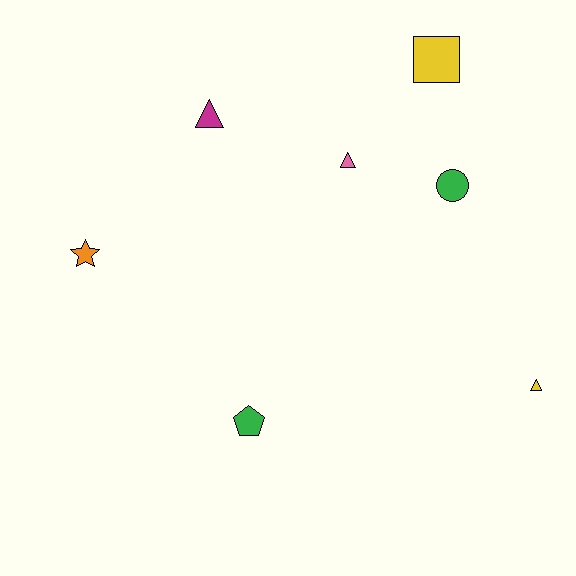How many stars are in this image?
There is 1 star.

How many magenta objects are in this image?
There is 1 magenta object.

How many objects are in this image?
There are 7 objects.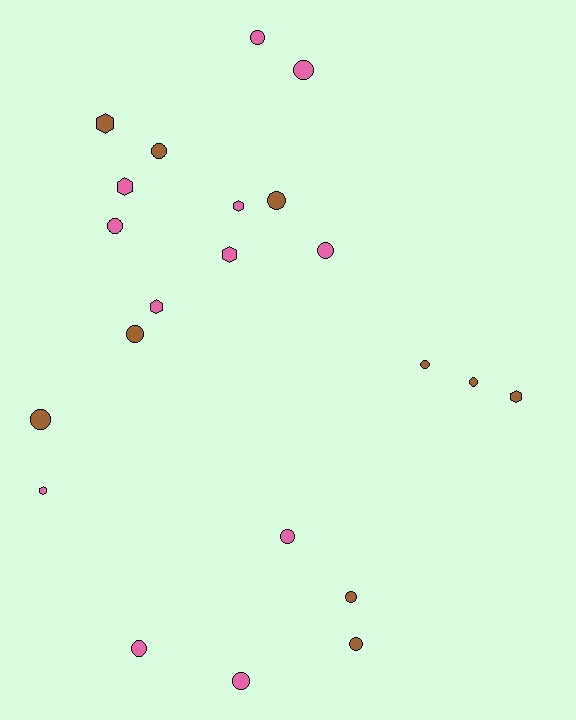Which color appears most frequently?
Pink, with 12 objects.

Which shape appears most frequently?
Circle, with 15 objects.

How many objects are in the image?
There are 22 objects.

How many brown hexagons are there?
There are 2 brown hexagons.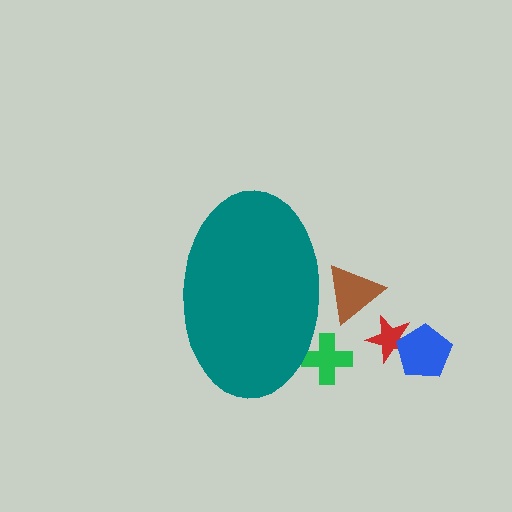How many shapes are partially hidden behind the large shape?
2 shapes are partially hidden.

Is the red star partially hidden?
No, the red star is fully visible.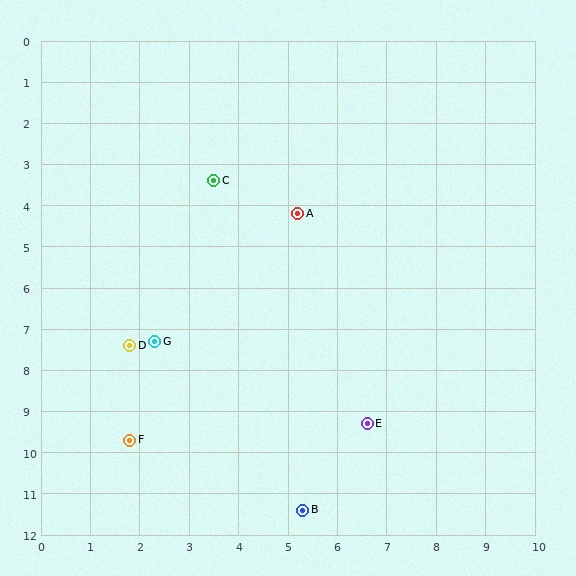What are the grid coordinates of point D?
Point D is at approximately (1.8, 7.4).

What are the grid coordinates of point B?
Point B is at approximately (5.3, 11.4).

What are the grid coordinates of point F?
Point F is at approximately (1.8, 9.7).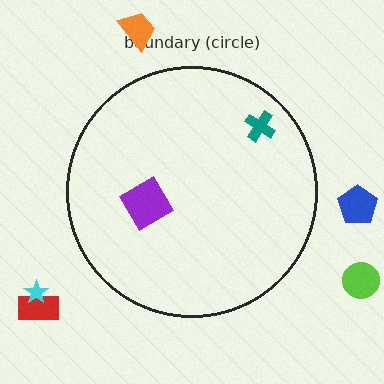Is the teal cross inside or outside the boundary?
Inside.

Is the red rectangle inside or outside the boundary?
Outside.